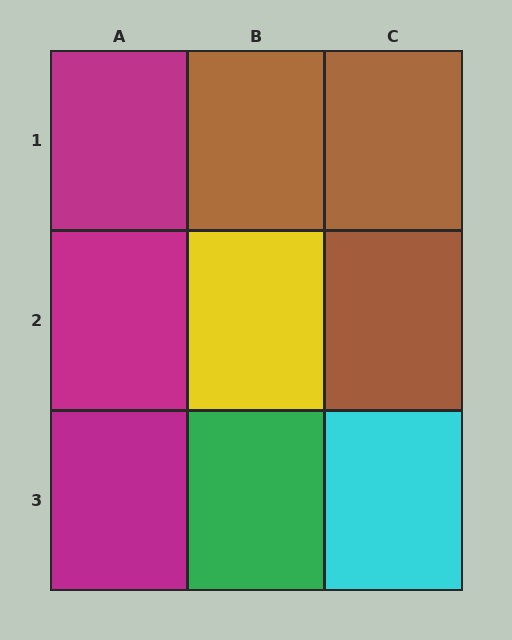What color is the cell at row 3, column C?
Cyan.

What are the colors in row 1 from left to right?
Magenta, brown, brown.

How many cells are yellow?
1 cell is yellow.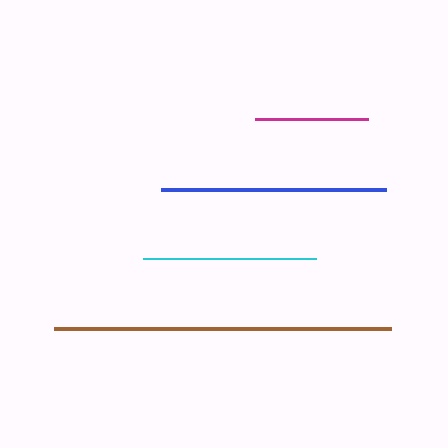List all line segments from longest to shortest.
From longest to shortest: brown, blue, cyan, magenta.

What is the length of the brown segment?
The brown segment is approximately 337 pixels long.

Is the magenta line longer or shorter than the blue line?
The blue line is longer than the magenta line.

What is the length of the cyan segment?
The cyan segment is approximately 173 pixels long.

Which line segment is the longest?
The brown line is the longest at approximately 337 pixels.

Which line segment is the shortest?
The magenta line is the shortest at approximately 113 pixels.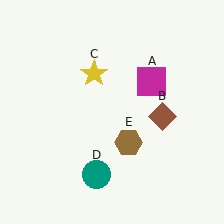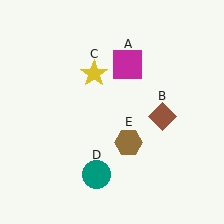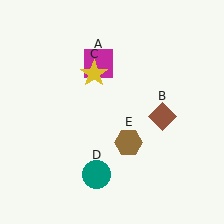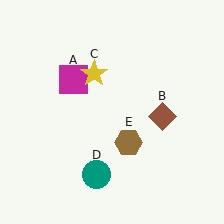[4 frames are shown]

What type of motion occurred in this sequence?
The magenta square (object A) rotated counterclockwise around the center of the scene.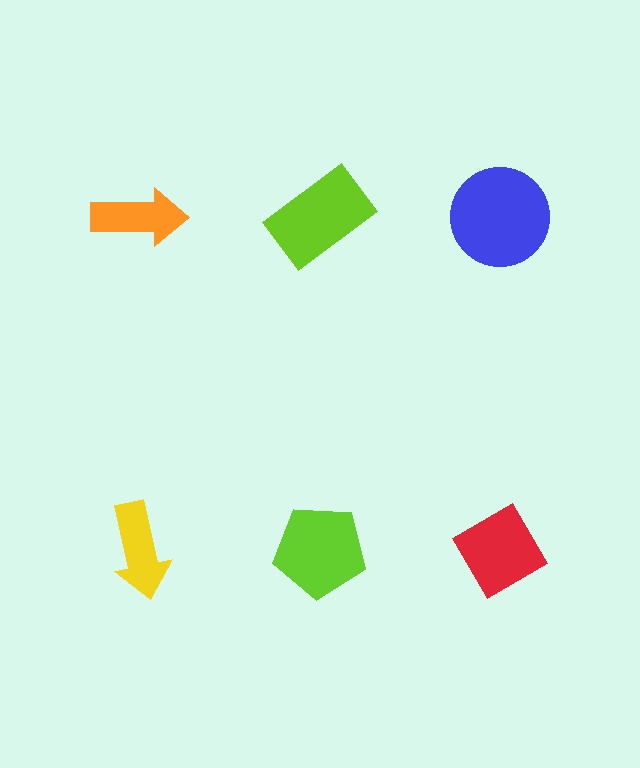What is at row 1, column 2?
A lime rectangle.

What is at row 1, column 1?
An orange arrow.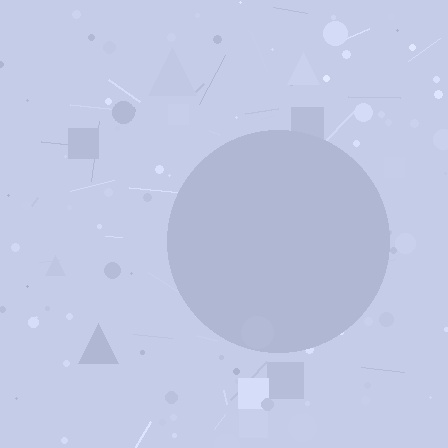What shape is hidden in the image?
A circle is hidden in the image.